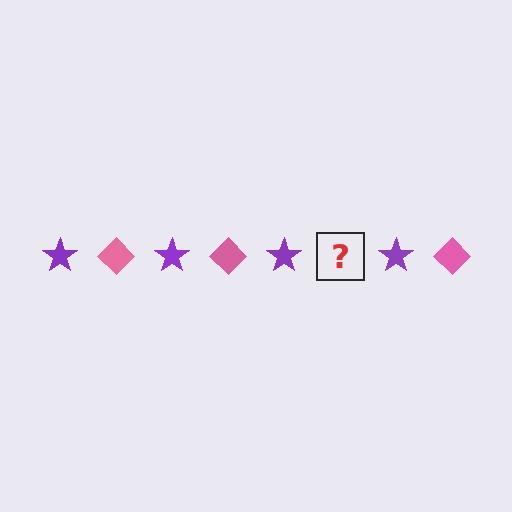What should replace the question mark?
The question mark should be replaced with a pink diamond.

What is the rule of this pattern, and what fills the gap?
The rule is that the pattern alternates between purple star and pink diamond. The gap should be filled with a pink diamond.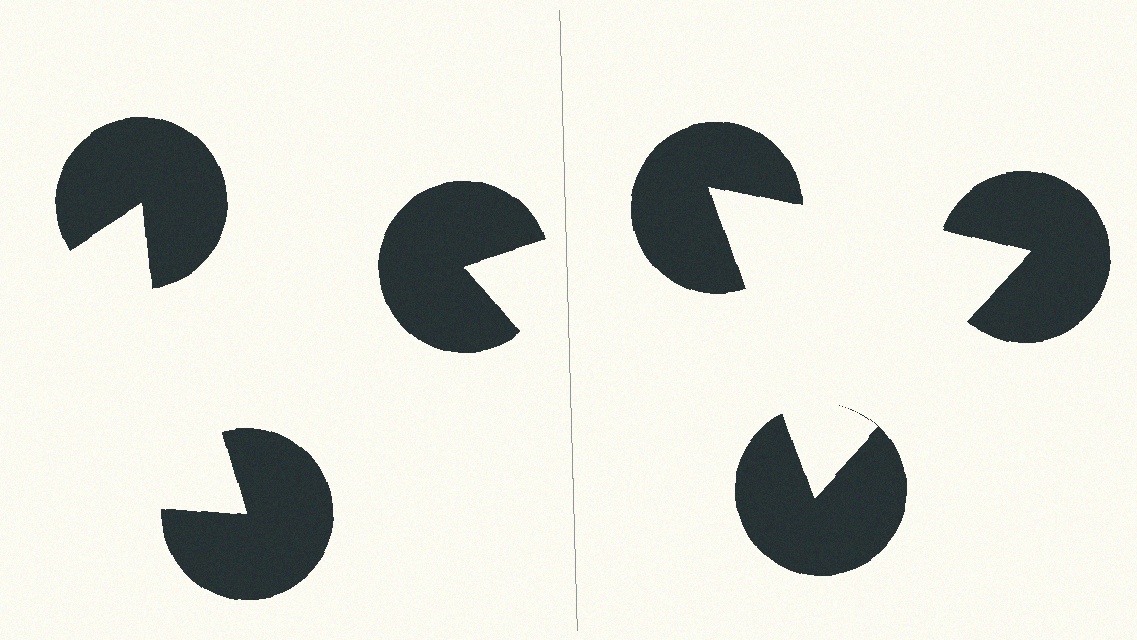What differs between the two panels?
The pac-man discs are positioned identically on both sides; only the wedge orientations differ. On the right they align to a triangle; on the left they are misaligned.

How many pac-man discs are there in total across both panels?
6 — 3 on each side.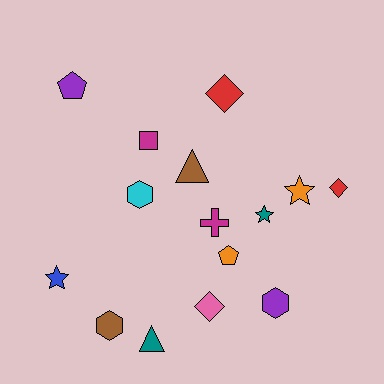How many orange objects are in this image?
There are 2 orange objects.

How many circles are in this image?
There are no circles.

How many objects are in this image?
There are 15 objects.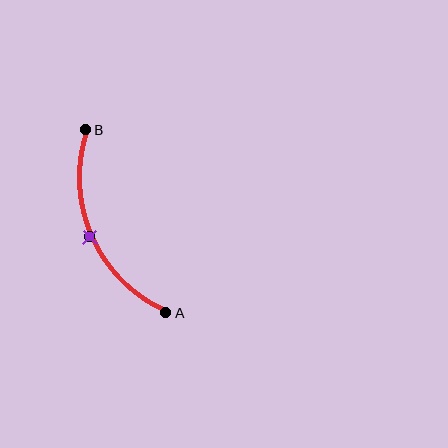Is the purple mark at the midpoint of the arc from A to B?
Yes. The purple mark lies on the arc at equal arc-length from both A and B — it is the arc midpoint.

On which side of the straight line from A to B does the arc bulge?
The arc bulges to the left of the straight line connecting A and B.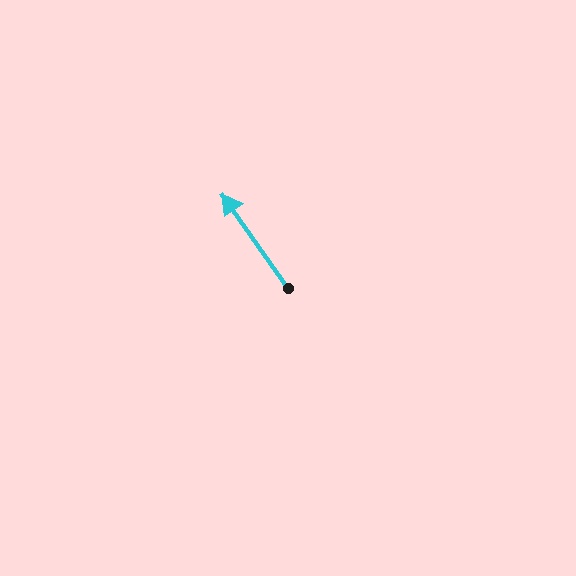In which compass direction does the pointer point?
Northwest.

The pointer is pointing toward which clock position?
Roughly 11 o'clock.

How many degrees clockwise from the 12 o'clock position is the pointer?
Approximately 325 degrees.